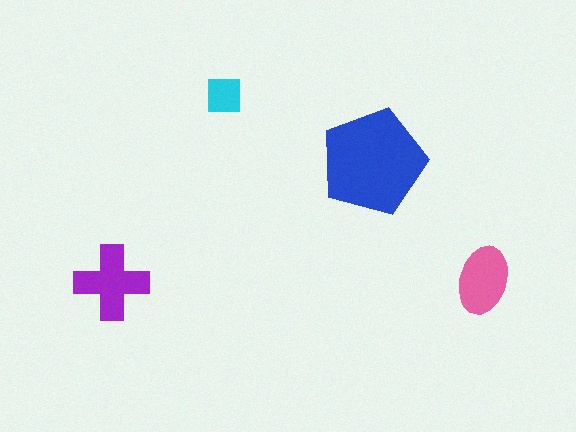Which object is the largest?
The blue pentagon.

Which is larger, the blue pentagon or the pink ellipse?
The blue pentagon.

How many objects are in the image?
There are 4 objects in the image.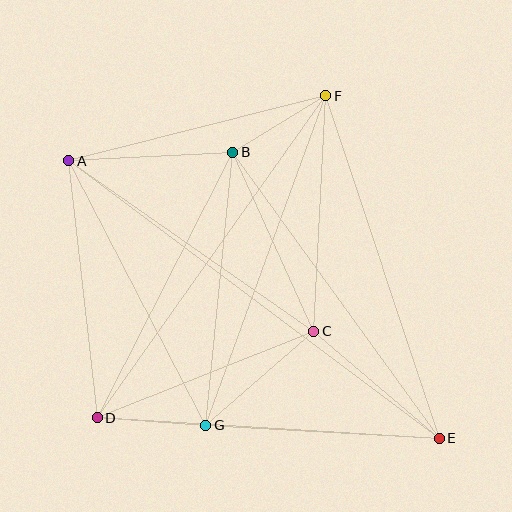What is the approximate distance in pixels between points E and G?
The distance between E and G is approximately 234 pixels.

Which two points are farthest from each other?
Points A and E are farthest from each other.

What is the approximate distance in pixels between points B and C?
The distance between B and C is approximately 197 pixels.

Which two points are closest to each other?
Points D and G are closest to each other.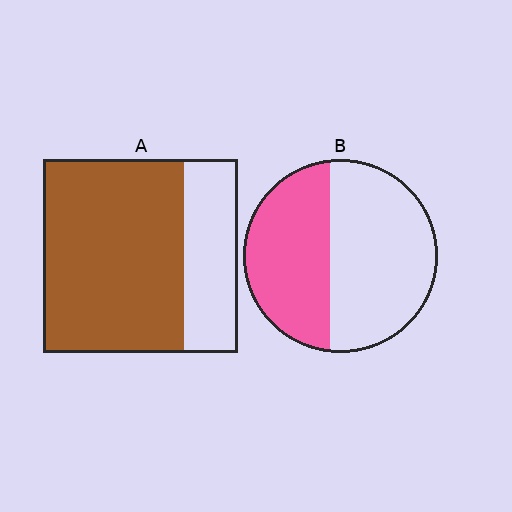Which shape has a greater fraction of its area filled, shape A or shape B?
Shape A.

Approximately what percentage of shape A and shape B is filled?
A is approximately 70% and B is approximately 45%.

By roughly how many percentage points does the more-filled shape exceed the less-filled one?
By roughly 30 percentage points (A over B).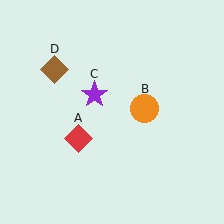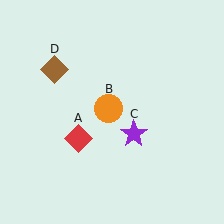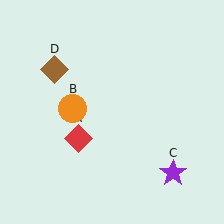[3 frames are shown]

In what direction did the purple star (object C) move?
The purple star (object C) moved down and to the right.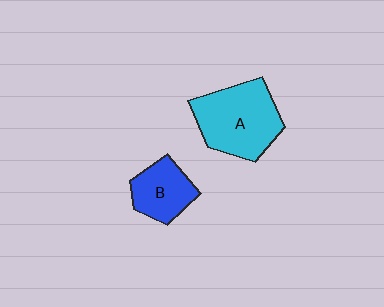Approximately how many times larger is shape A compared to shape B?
Approximately 1.7 times.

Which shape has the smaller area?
Shape B (blue).